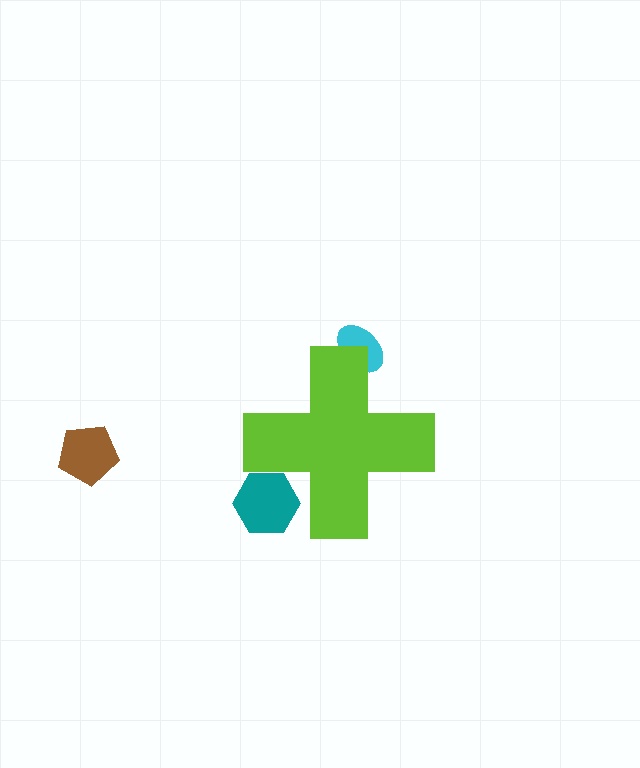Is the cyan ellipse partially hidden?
Yes, the cyan ellipse is partially hidden behind the lime cross.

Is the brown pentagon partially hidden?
No, the brown pentagon is fully visible.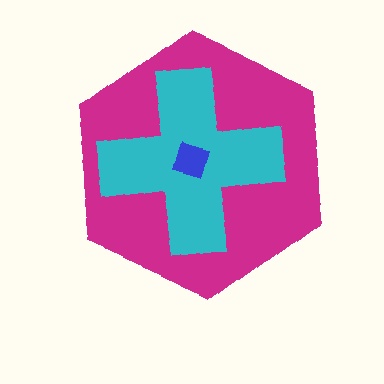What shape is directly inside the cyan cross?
The blue diamond.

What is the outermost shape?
The magenta hexagon.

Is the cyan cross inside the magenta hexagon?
Yes.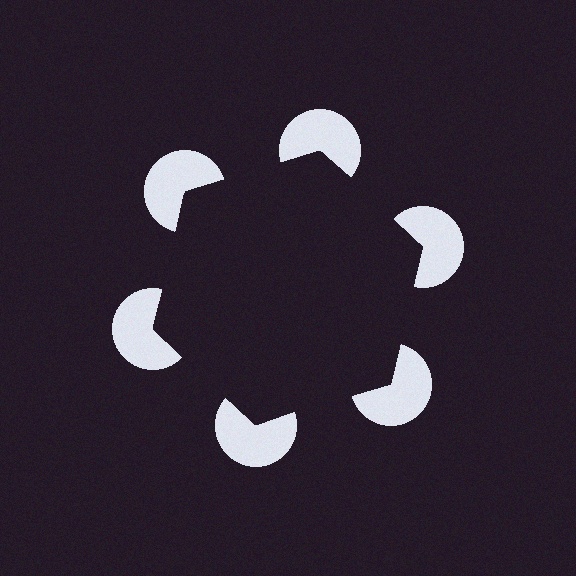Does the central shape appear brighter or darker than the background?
It typically appears slightly darker than the background, even though no actual brightness change is drawn.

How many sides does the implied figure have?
6 sides.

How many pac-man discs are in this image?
There are 6 — one at each vertex of the illusory hexagon.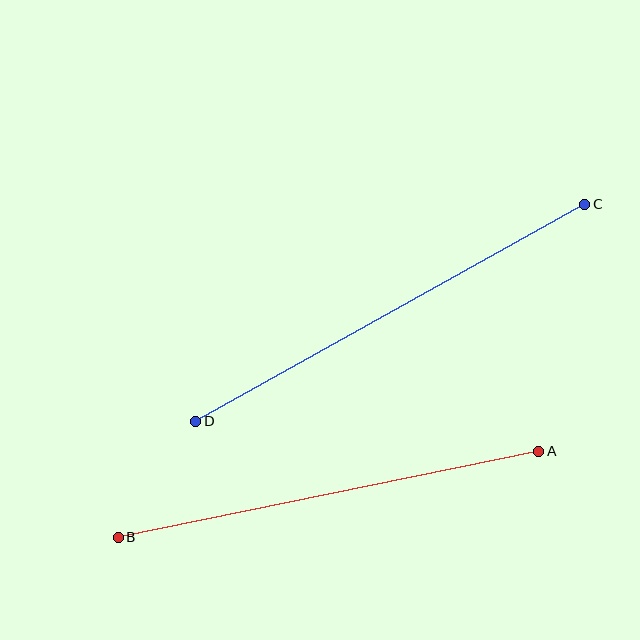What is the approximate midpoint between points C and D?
The midpoint is at approximately (390, 313) pixels.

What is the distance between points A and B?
The distance is approximately 429 pixels.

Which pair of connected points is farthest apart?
Points C and D are farthest apart.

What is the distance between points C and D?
The distance is approximately 445 pixels.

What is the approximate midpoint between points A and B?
The midpoint is at approximately (328, 494) pixels.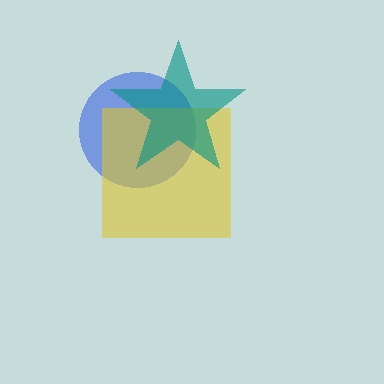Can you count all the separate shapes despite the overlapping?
Yes, there are 3 separate shapes.